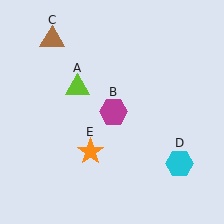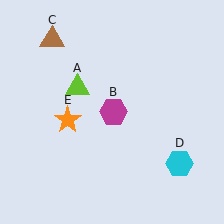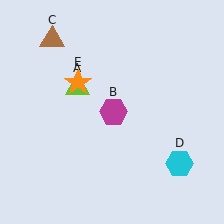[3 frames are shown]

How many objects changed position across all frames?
1 object changed position: orange star (object E).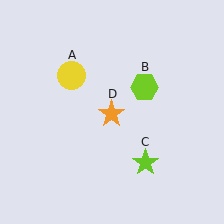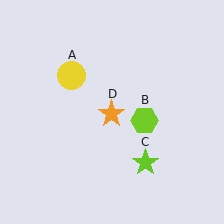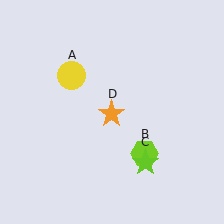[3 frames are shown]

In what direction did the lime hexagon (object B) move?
The lime hexagon (object B) moved down.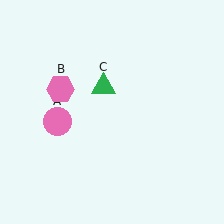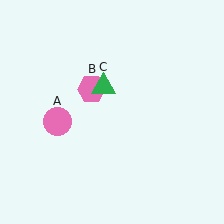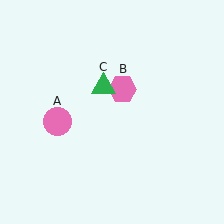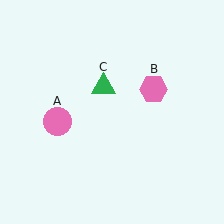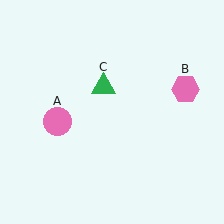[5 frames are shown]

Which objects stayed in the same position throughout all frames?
Pink circle (object A) and green triangle (object C) remained stationary.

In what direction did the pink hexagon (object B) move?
The pink hexagon (object B) moved right.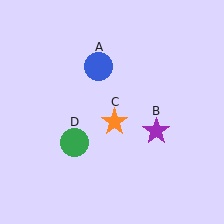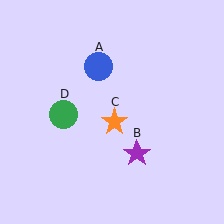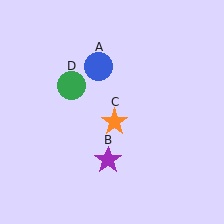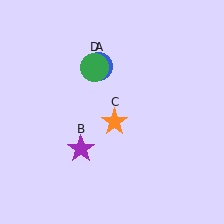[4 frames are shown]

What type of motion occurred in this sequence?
The purple star (object B), green circle (object D) rotated clockwise around the center of the scene.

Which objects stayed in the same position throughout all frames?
Blue circle (object A) and orange star (object C) remained stationary.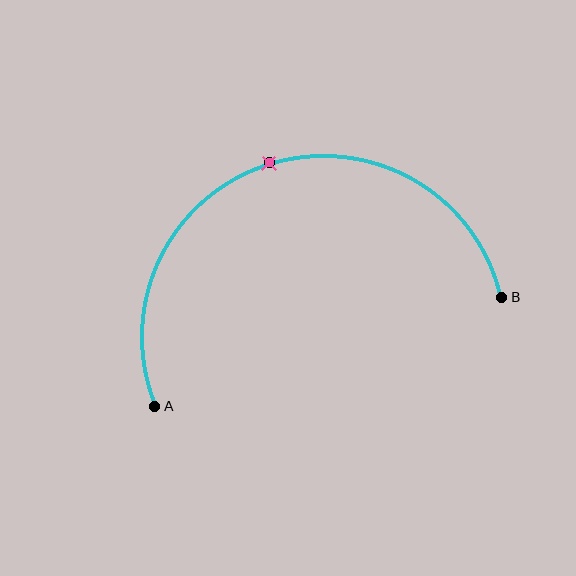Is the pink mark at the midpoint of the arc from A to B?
Yes. The pink mark lies on the arc at equal arc-length from both A and B — it is the arc midpoint.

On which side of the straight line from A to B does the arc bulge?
The arc bulges above the straight line connecting A and B.